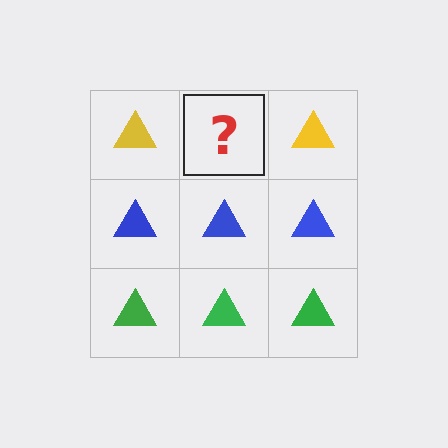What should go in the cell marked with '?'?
The missing cell should contain a yellow triangle.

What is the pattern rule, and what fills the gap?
The rule is that each row has a consistent color. The gap should be filled with a yellow triangle.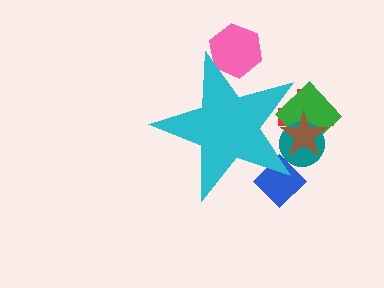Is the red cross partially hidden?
Yes, the red cross is partially hidden behind the cyan star.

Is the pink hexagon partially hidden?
Yes, the pink hexagon is partially hidden behind the cyan star.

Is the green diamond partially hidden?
Yes, the green diamond is partially hidden behind the cyan star.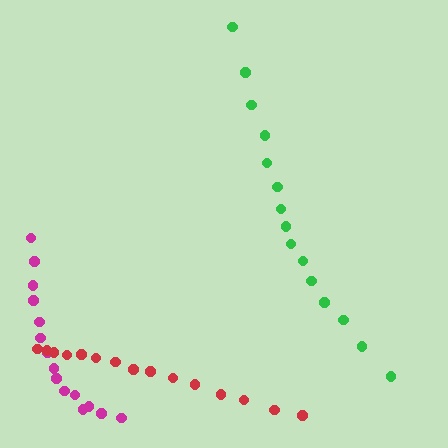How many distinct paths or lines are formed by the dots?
There are 3 distinct paths.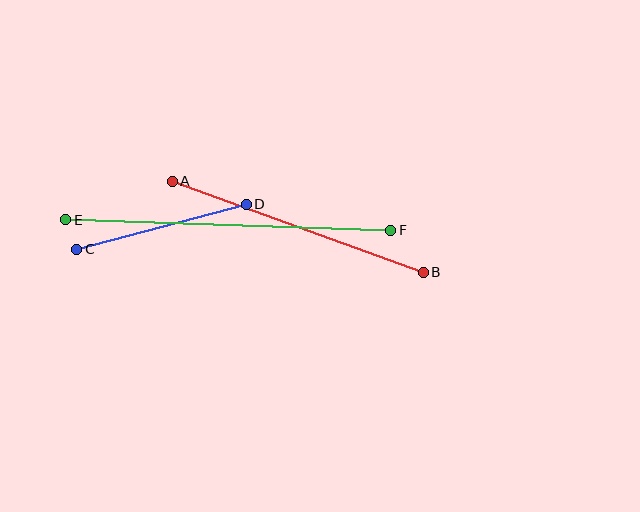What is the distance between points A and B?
The distance is approximately 267 pixels.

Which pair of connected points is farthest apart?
Points E and F are farthest apart.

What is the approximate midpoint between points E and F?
The midpoint is at approximately (228, 225) pixels.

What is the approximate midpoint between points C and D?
The midpoint is at approximately (161, 227) pixels.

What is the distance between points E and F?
The distance is approximately 325 pixels.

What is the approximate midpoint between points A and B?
The midpoint is at approximately (298, 227) pixels.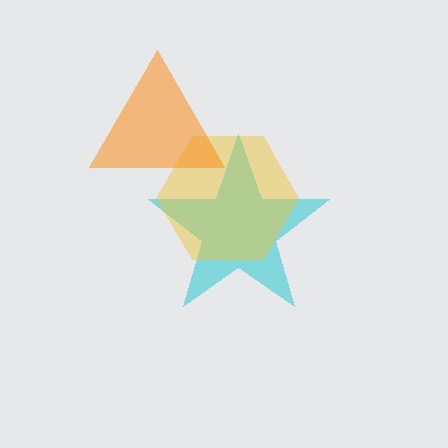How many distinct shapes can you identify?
There are 3 distinct shapes: a cyan star, a yellow hexagon, an orange triangle.